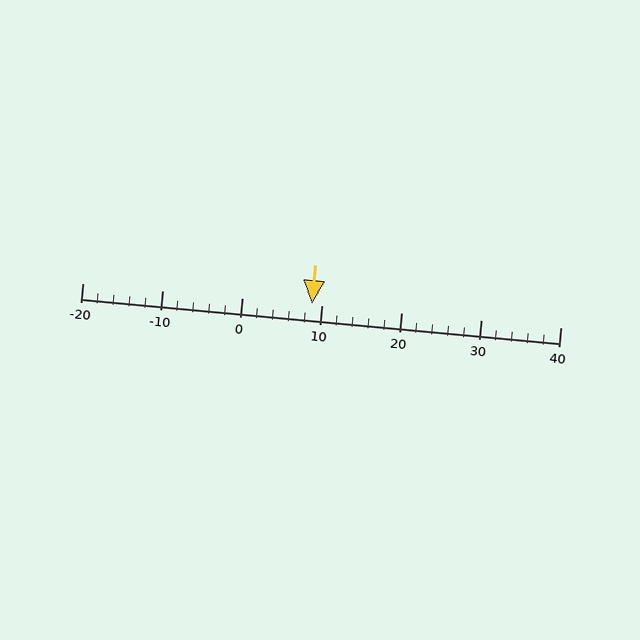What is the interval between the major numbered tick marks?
The major tick marks are spaced 10 units apart.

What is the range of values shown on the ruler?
The ruler shows values from -20 to 40.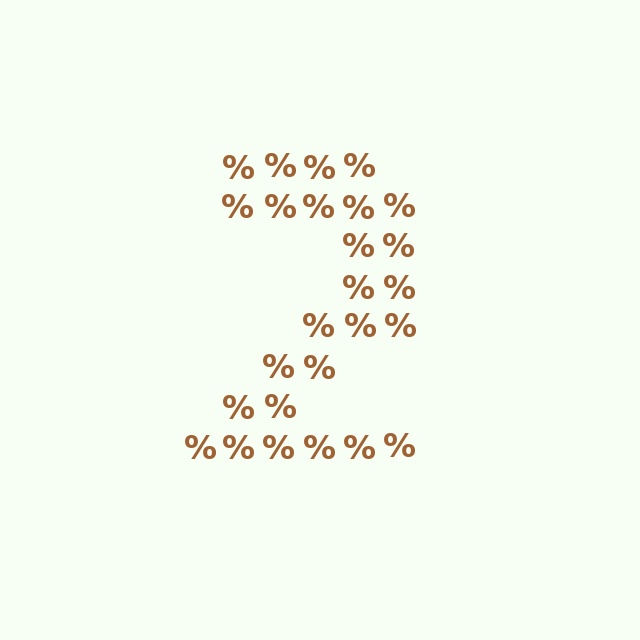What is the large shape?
The large shape is the digit 2.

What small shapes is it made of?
It is made of small percent signs.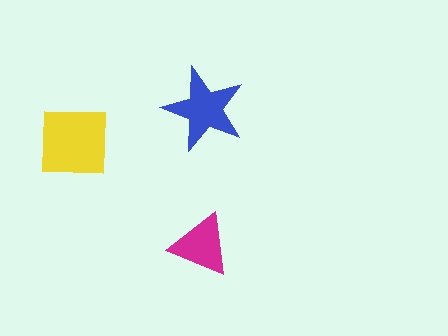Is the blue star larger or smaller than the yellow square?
Smaller.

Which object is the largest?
The yellow square.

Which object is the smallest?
The magenta triangle.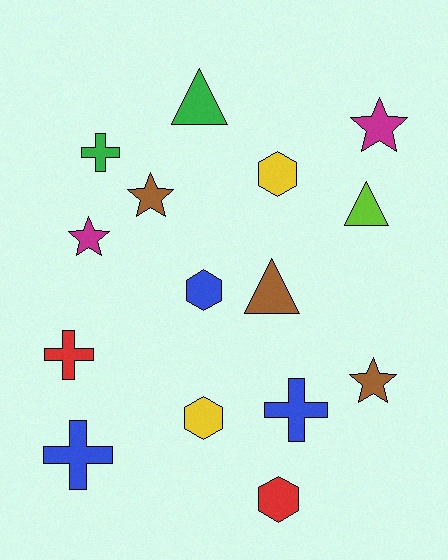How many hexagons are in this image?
There are 4 hexagons.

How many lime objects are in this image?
There is 1 lime object.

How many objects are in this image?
There are 15 objects.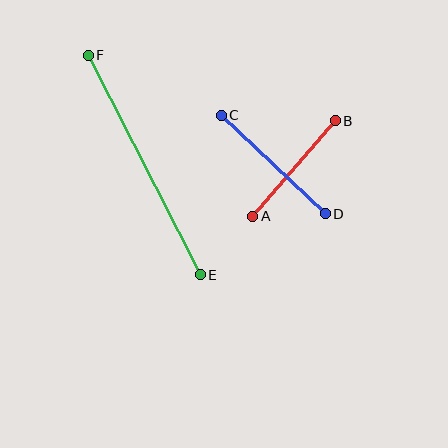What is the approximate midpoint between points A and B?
The midpoint is at approximately (294, 169) pixels.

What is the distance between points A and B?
The distance is approximately 126 pixels.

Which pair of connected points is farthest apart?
Points E and F are farthest apart.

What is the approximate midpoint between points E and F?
The midpoint is at approximately (144, 165) pixels.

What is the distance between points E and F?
The distance is approximately 247 pixels.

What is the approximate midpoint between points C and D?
The midpoint is at approximately (273, 165) pixels.